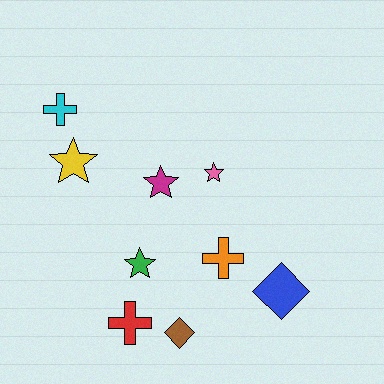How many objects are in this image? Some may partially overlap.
There are 9 objects.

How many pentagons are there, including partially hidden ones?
There are no pentagons.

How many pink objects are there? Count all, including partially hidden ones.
There is 1 pink object.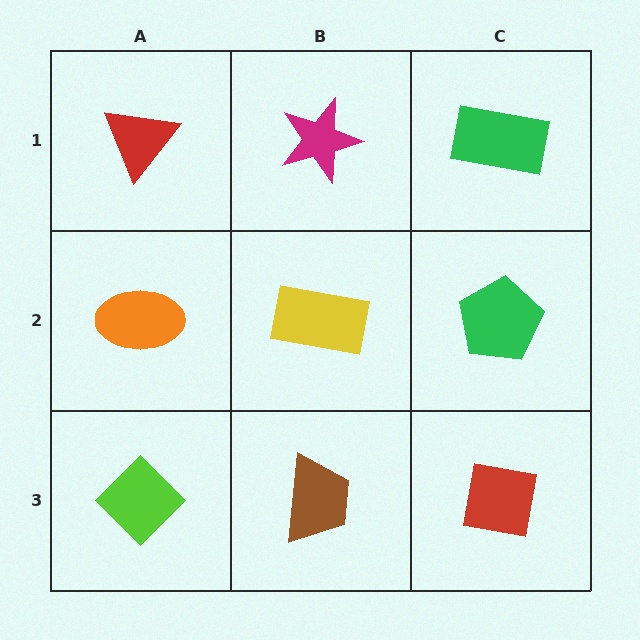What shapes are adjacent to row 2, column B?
A magenta star (row 1, column B), a brown trapezoid (row 3, column B), an orange ellipse (row 2, column A), a green pentagon (row 2, column C).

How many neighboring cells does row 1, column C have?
2.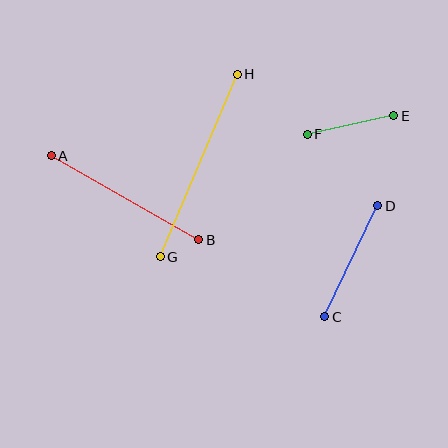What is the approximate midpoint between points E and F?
The midpoint is at approximately (351, 125) pixels.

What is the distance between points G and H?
The distance is approximately 198 pixels.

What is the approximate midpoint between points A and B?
The midpoint is at approximately (125, 198) pixels.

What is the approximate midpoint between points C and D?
The midpoint is at approximately (351, 261) pixels.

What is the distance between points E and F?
The distance is approximately 89 pixels.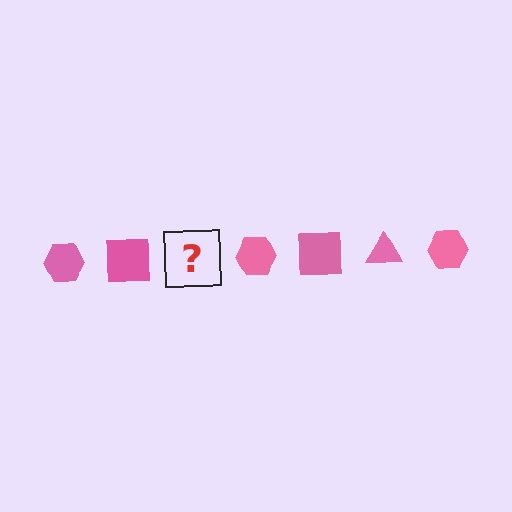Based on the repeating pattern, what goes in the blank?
The blank should be a pink triangle.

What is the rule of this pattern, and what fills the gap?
The rule is that the pattern cycles through hexagon, square, triangle shapes in pink. The gap should be filled with a pink triangle.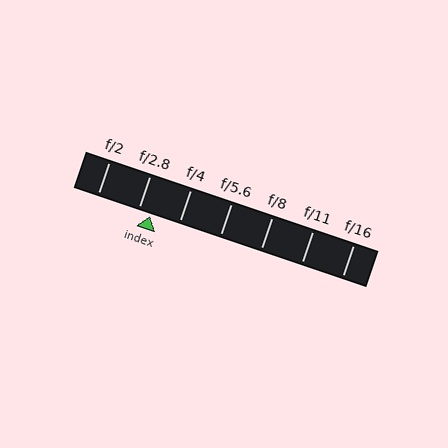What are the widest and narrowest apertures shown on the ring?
The widest aperture shown is f/2 and the narrowest is f/16.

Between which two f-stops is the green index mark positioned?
The index mark is between f/2.8 and f/4.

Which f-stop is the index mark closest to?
The index mark is closest to f/2.8.